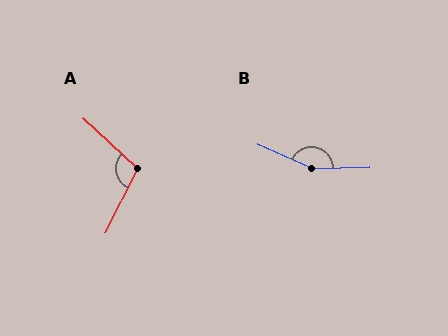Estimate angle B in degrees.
Approximately 155 degrees.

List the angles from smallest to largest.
A (107°), B (155°).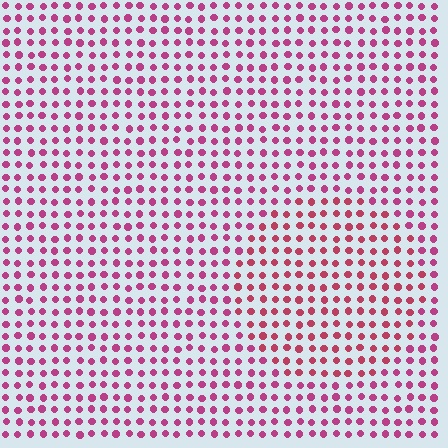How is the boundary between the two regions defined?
The boundary is defined purely by a slight shift in hue (about 20 degrees). Spacing, size, and orientation are identical on both sides.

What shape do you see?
I see a circle.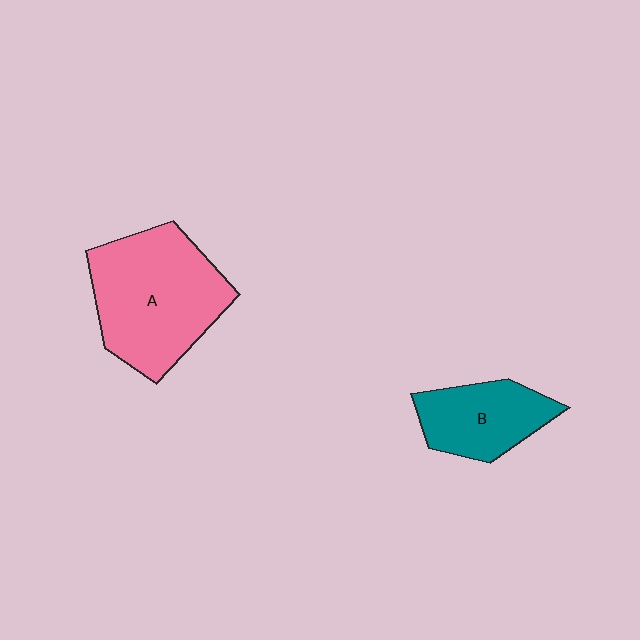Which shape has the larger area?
Shape A (pink).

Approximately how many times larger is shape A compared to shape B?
Approximately 1.8 times.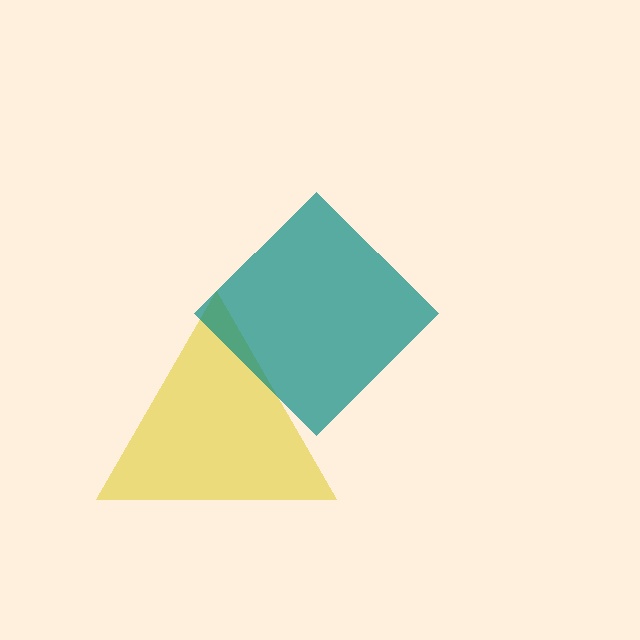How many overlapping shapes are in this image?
There are 2 overlapping shapes in the image.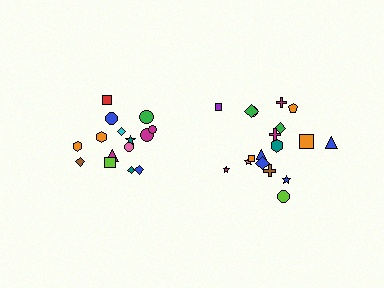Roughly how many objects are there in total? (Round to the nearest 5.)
Roughly 35 objects in total.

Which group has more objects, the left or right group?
The right group.